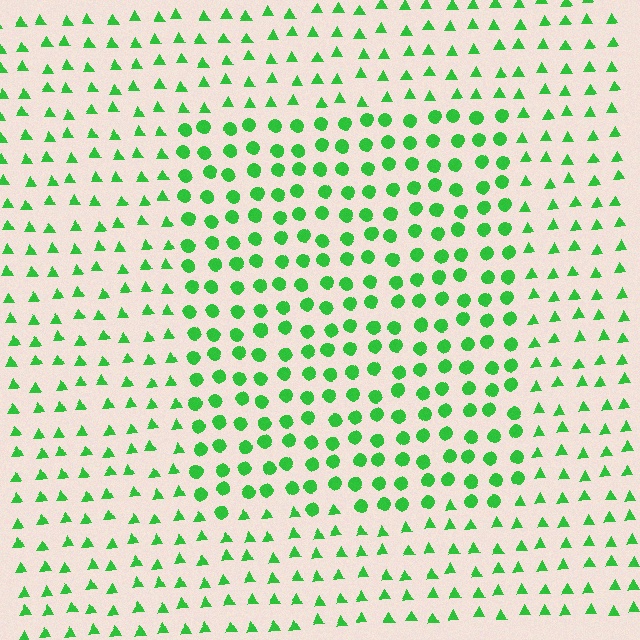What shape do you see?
I see a rectangle.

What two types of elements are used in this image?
The image uses circles inside the rectangle region and triangles outside it.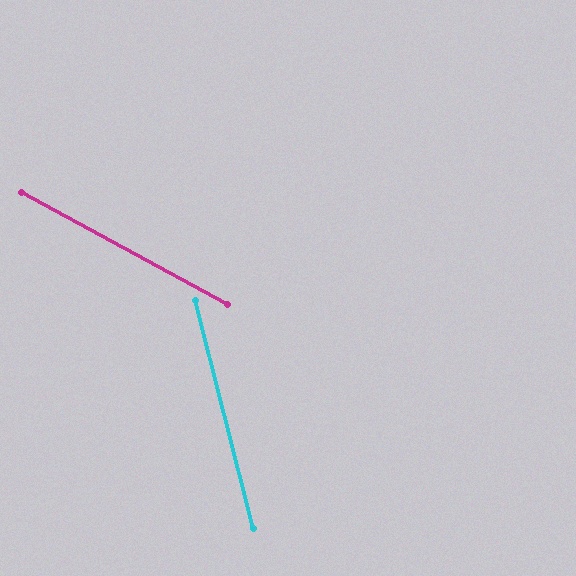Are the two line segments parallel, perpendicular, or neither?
Neither parallel nor perpendicular — they differ by about 47°.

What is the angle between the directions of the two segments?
Approximately 47 degrees.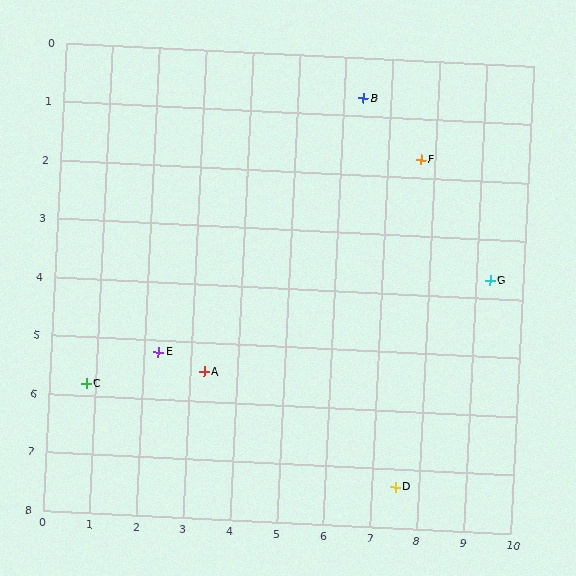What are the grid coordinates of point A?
Point A is at approximately (3.3, 5.5).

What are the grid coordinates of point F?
Point F is at approximately (7.7, 1.7).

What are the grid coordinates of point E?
Point E is at approximately (2.3, 5.2).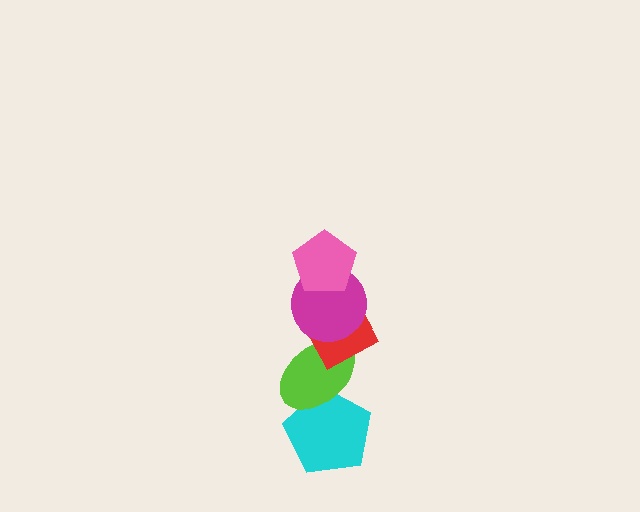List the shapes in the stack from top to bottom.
From top to bottom: the pink pentagon, the magenta circle, the red diamond, the lime ellipse, the cyan pentagon.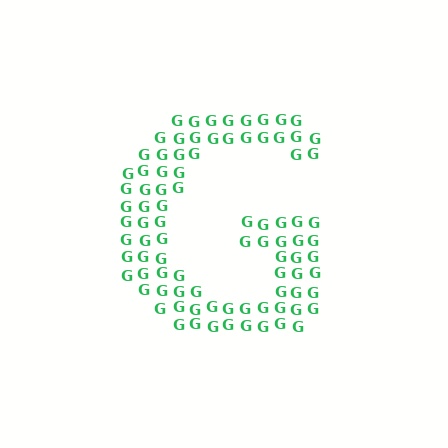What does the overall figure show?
The overall figure shows the letter G.